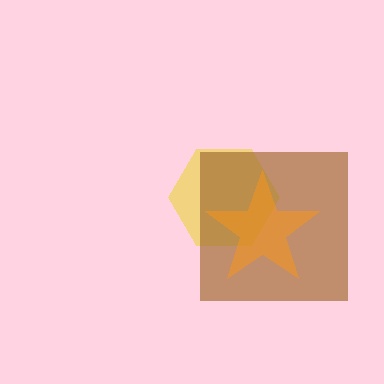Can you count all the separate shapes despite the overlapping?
Yes, there are 3 separate shapes.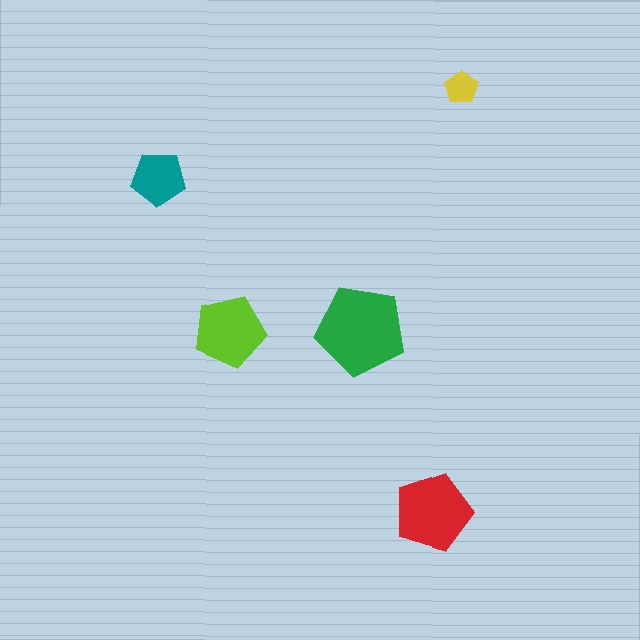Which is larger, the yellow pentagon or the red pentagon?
The red one.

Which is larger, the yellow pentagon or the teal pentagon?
The teal one.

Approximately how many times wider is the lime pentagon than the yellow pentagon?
About 2 times wider.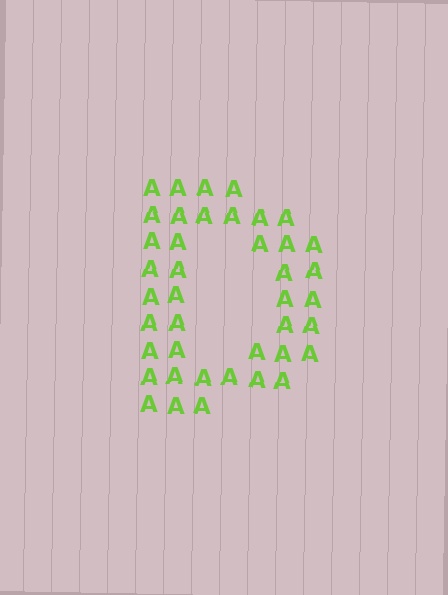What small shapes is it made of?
It is made of small letter A's.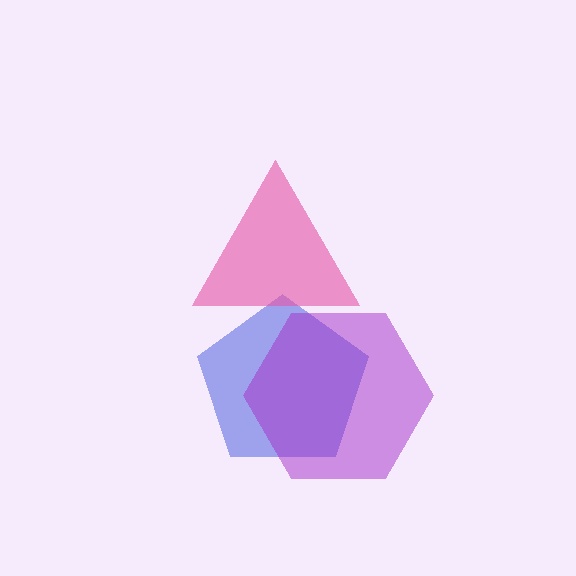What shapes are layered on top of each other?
The layered shapes are: a blue pentagon, a pink triangle, a purple hexagon.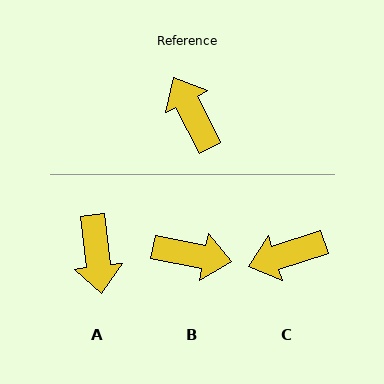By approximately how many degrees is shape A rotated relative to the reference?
Approximately 159 degrees counter-clockwise.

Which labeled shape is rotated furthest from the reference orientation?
A, about 159 degrees away.